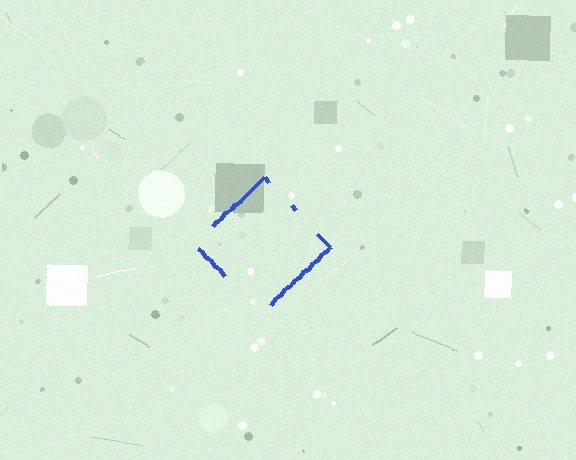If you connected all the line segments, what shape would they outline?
They would outline a diamond.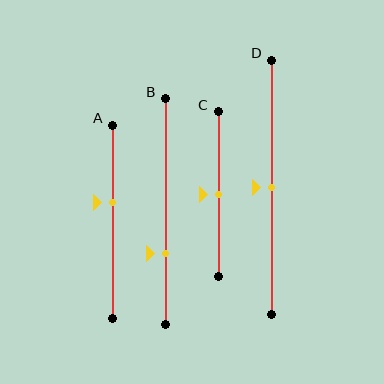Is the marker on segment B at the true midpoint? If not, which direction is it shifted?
No, the marker on segment B is shifted downward by about 19% of the segment length.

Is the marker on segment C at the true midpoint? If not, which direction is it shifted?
Yes, the marker on segment C is at the true midpoint.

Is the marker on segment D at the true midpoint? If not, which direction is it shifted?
Yes, the marker on segment D is at the true midpoint.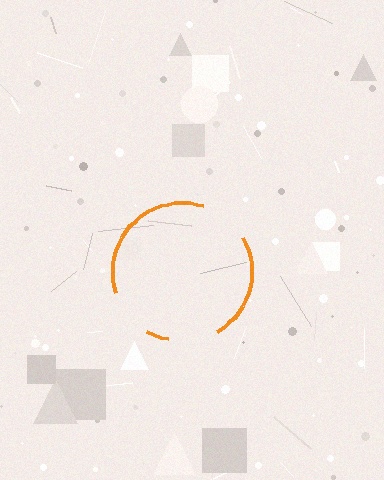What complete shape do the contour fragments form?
The contour fragments form a circle.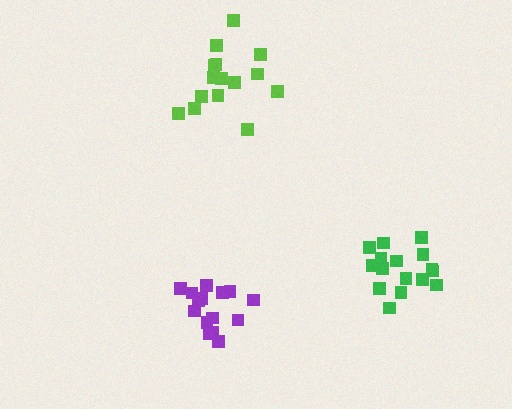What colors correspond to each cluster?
The clusters are colored: green, purple, lime.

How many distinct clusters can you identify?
There are 3 distinct clusters.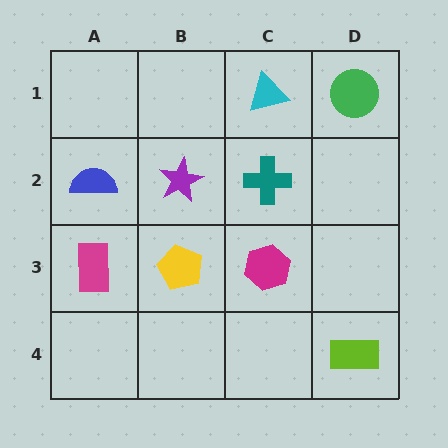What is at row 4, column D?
A lime rectangle.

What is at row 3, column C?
A magenta hexagon.